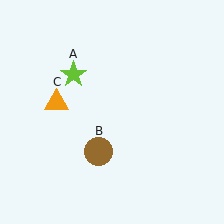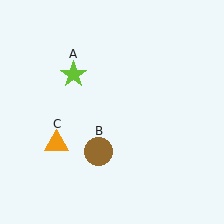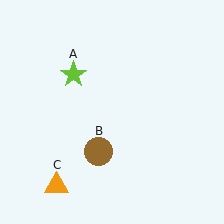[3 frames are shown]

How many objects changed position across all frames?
1 object changed position: orange triangle (object C).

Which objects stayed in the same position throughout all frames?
Lime star (object A) and brown circle (object B) remained stationary.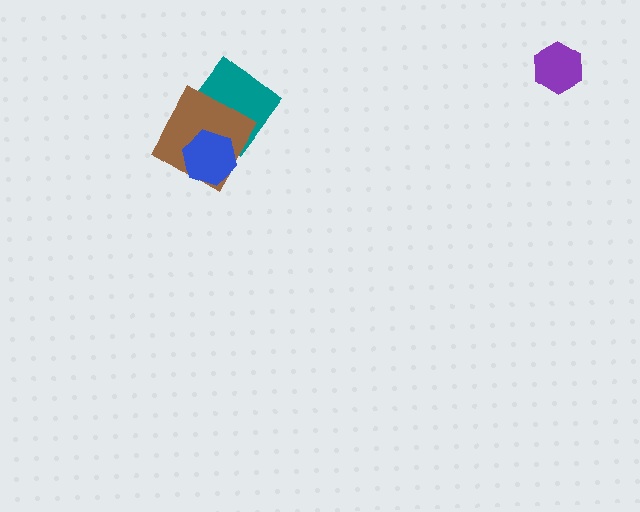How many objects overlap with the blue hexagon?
2 objects overlap with the blue hexagon.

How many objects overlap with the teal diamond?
2 objects overlap with the teal diamond.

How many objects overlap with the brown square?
2 objects overlap with the brown square.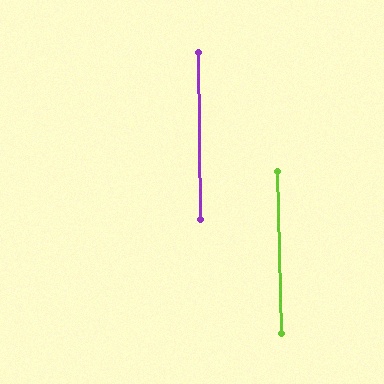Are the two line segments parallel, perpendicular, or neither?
Parallel — their directions differ by only 0.7°.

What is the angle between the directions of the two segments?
Approximately 1 degree.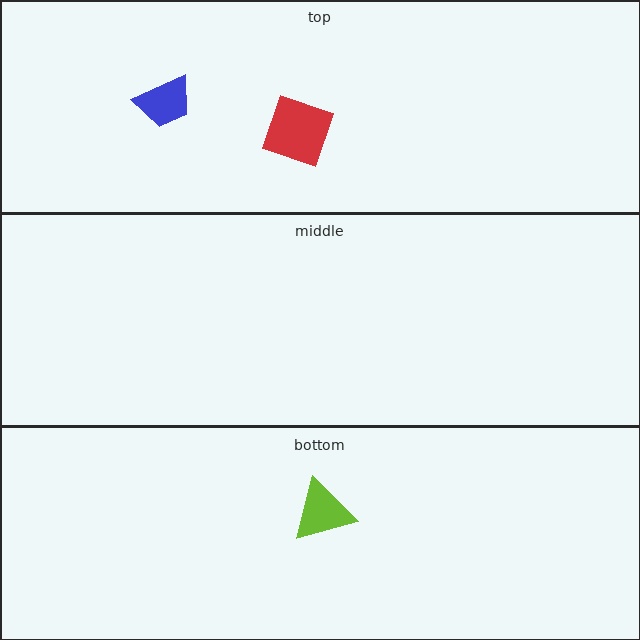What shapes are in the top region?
The blue trapezoid, the red square.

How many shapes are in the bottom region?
1.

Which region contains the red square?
The top region.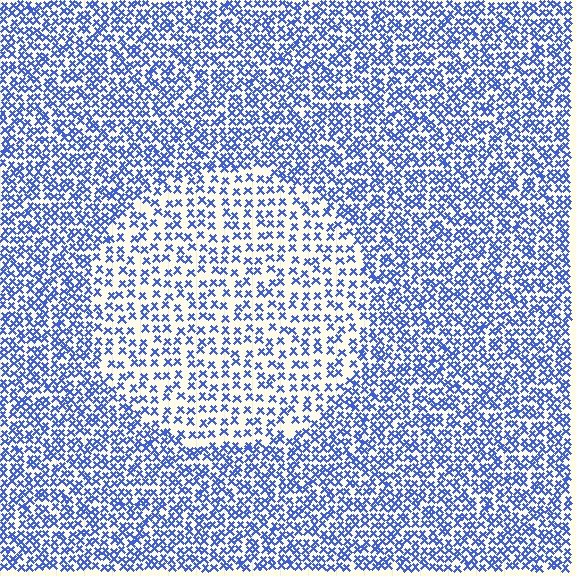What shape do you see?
I see a circle.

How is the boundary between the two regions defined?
The boundary is defined by a change in element density (approximately 1.9x ratio). All elements are the same color, size, and shape.